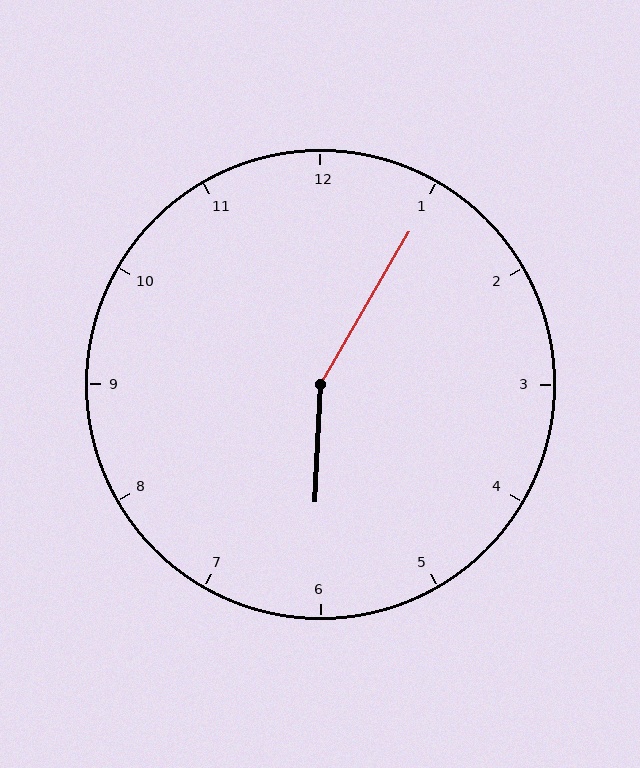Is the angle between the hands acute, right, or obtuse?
It is obtuse.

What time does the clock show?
6:05.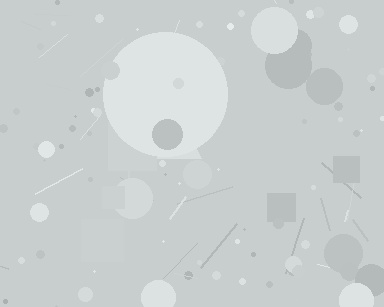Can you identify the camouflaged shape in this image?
The camouflaged shape is a circle.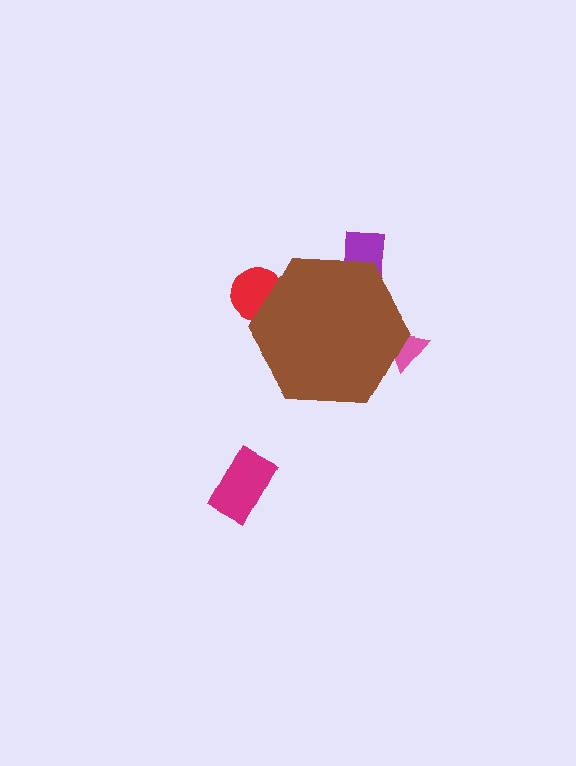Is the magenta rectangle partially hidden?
No, the magenta rectangle is fully visible.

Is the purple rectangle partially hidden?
Yes, the purple rectangle is partially hidden behind the brown hexagon.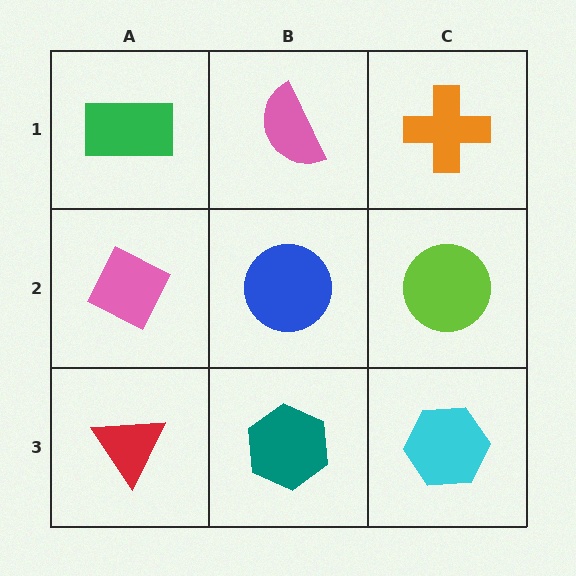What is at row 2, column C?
A lime circle.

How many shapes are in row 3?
3 shapes.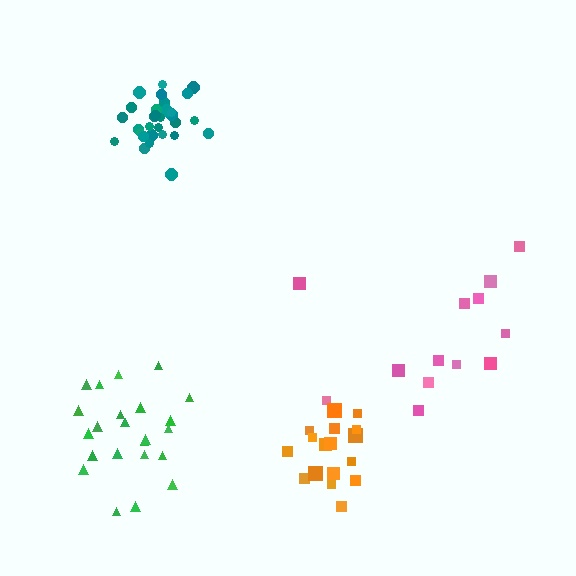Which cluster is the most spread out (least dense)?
Pink.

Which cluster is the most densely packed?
Teal.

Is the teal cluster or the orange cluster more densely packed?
Teal.